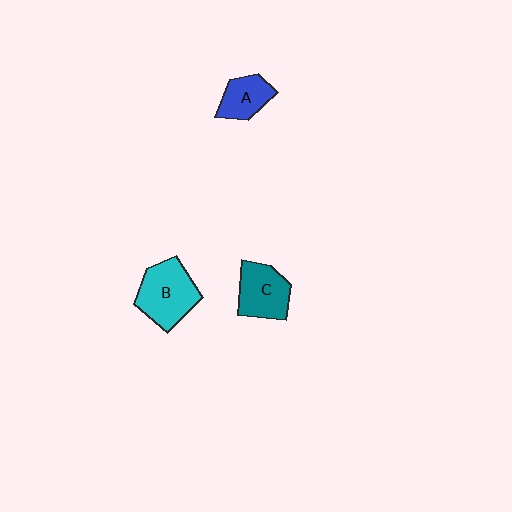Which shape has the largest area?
Shape B (cyan).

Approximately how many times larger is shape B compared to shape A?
Approximately 1.7 times.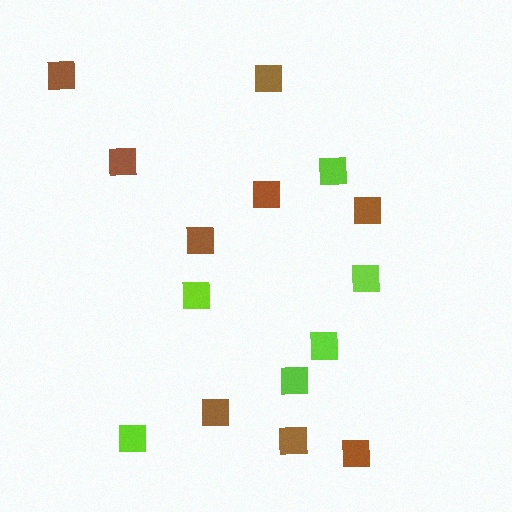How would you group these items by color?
There are 2 groups: one group of lime squares (6) and one group of brown squares (9).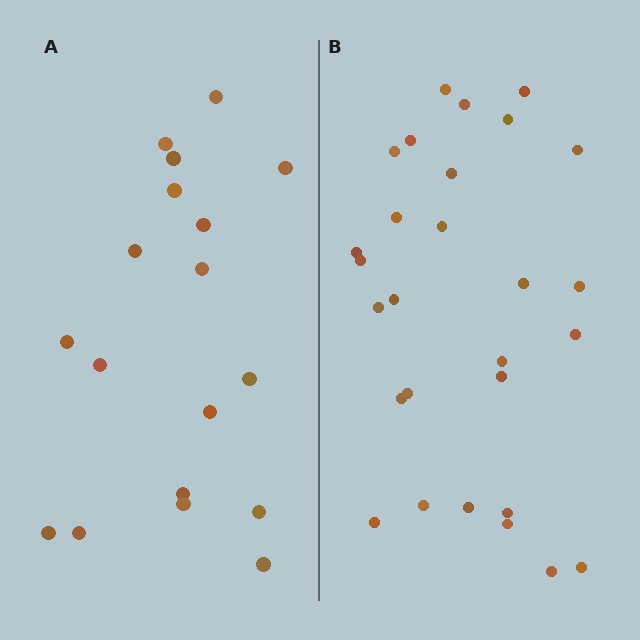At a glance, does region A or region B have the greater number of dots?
Region B (the right region) has more dots.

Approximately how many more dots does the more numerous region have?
Region B has roughly 10 or so more dots than region A.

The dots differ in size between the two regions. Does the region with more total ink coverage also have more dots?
No. Region A has more total ink coverage because its dots are larger, but region B actually contains more individual dots. Total area can be misleading — the number of items is what matters here.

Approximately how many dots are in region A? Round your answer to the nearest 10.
About 20 dots. (The exact count is 18, which rounds to 20.)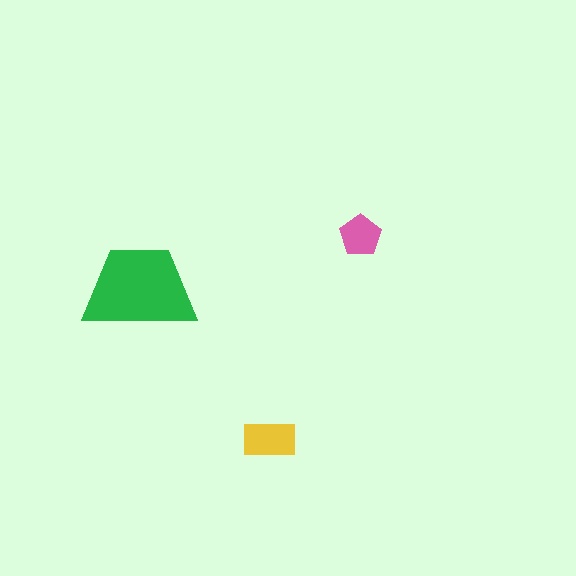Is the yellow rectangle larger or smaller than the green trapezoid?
Smaller.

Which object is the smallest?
The pink pentagon.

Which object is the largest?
The green trapezoid.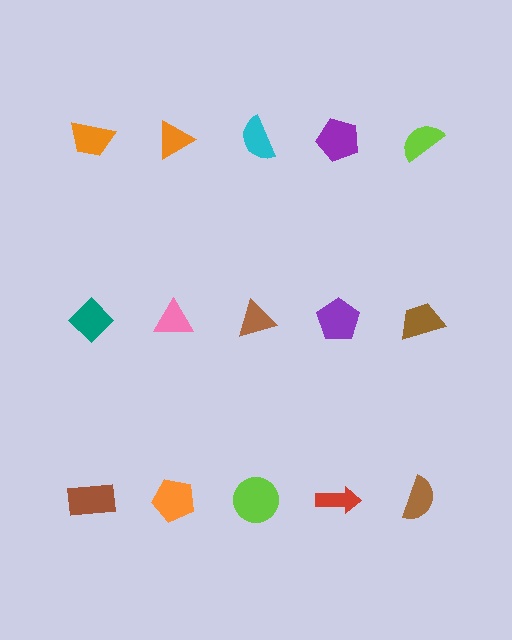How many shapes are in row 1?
5 shapes.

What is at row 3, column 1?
A brown rectangle.